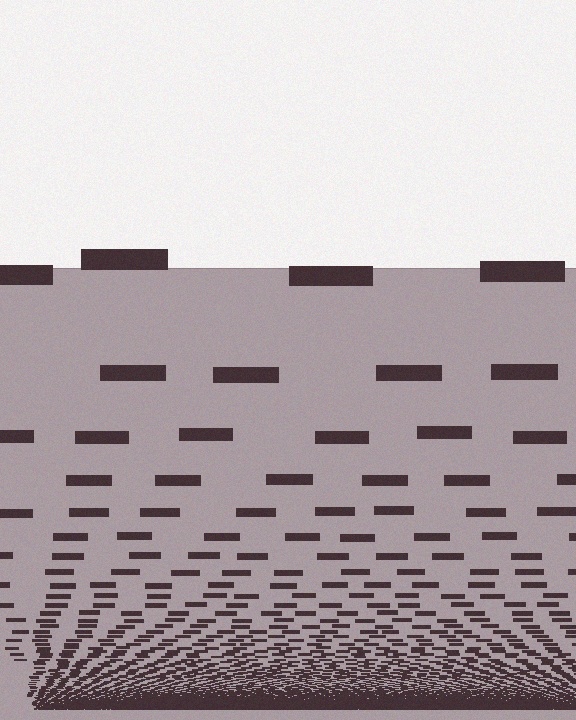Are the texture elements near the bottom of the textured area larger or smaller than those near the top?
Smaller. The gradient is inverted — elements near the bottom are smaller and denser.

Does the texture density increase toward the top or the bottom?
Density increases toward the bottom.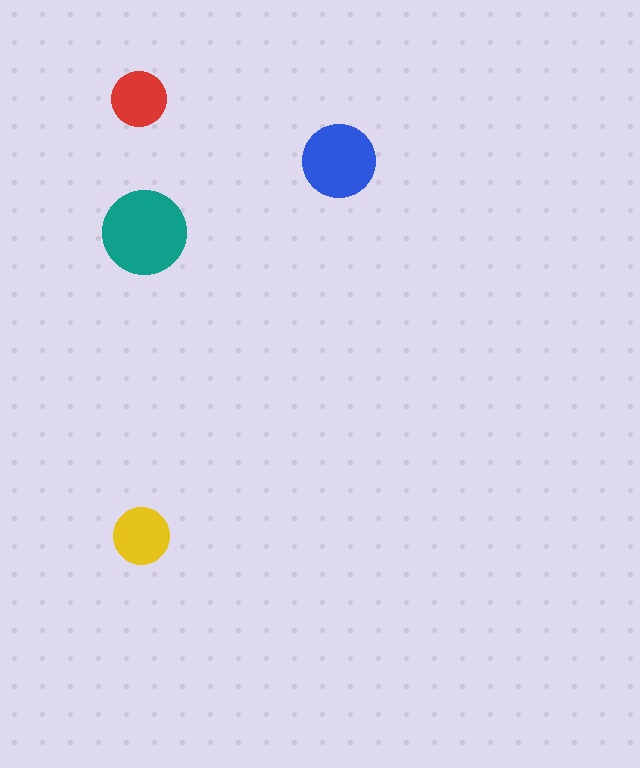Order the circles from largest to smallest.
the teal one, the blue one, the yellow one, the red one.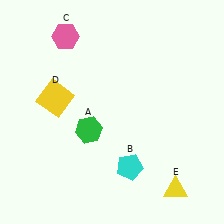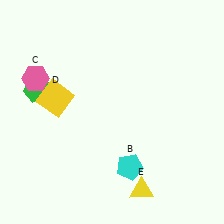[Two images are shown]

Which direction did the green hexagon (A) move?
The green hexagon (A) moved left.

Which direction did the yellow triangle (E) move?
The yellow triangle (E) moved left.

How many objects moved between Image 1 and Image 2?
3 objects moved between the two images.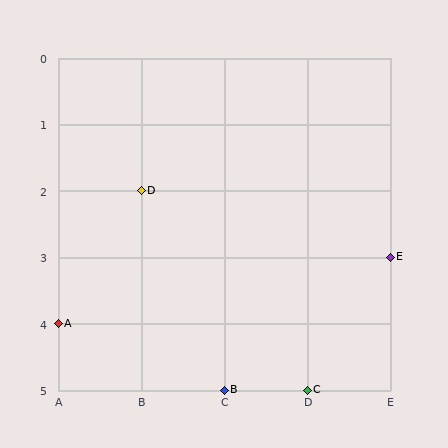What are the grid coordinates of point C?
Point C is at grid coordinates (D, 5).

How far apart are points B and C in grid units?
Points B and C are 1 column apart.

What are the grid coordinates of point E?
Point E is at grid coordinates (E, 3).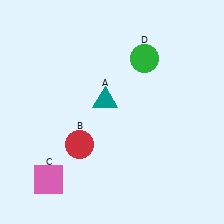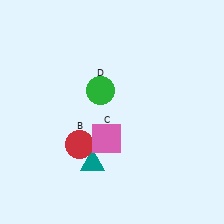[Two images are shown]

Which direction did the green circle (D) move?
The green circle (D) moved left.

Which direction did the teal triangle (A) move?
The teal triangle (A) moved down.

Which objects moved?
The objects that moved are: the teal triangle (A), the pink square (C), the green circle (D).